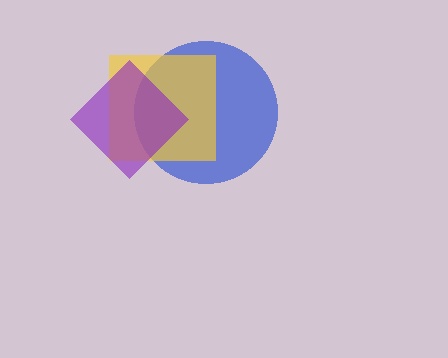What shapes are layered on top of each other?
The layered shapes are: a blue circle, a yellow square, a purple diamond.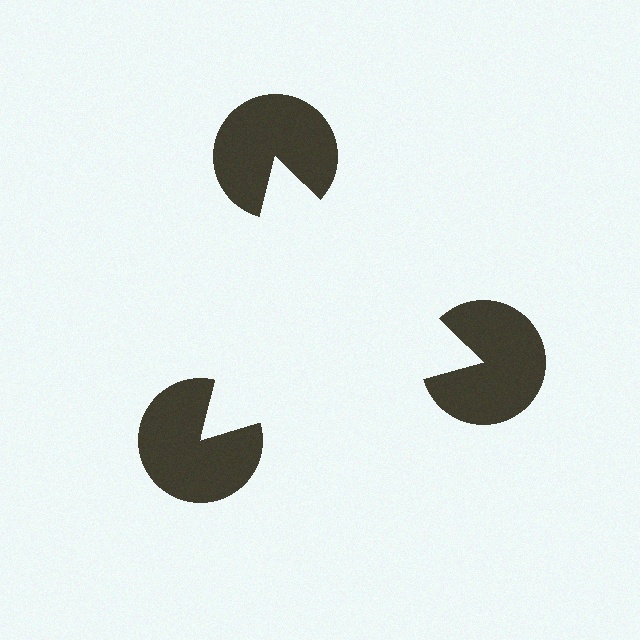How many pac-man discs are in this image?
There are 3 — one at each vertex of the illusory triangle.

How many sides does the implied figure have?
3 sides.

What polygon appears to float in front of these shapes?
An illusory triangle — its edges are inferred from the aligned wedge cuts in the pac-man discs, not physically drawn.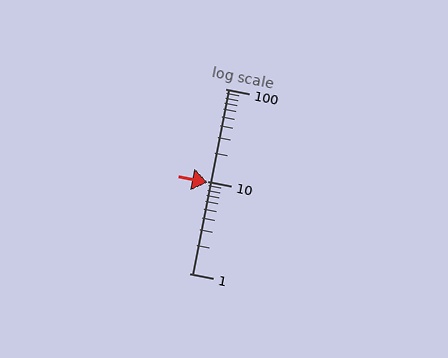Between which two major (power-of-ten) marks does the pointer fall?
The pointer is between 1 and 10.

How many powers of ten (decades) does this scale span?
The scale spans 2 decades, from 1 to 100.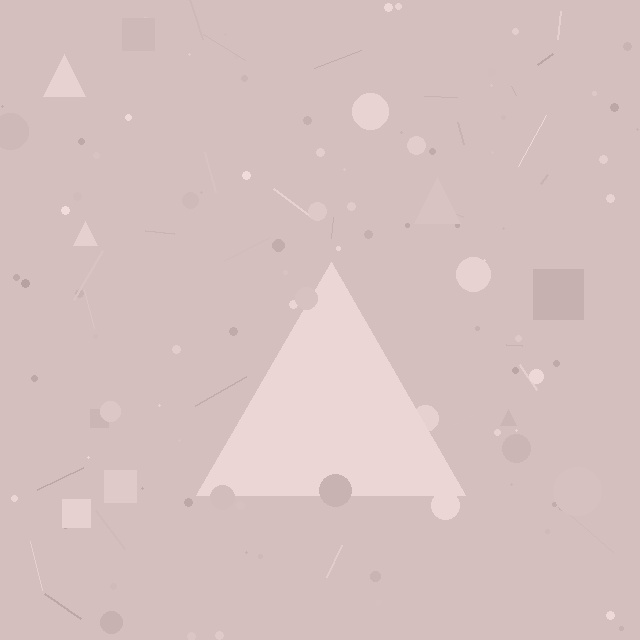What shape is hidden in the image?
A triangle is hidden in the image.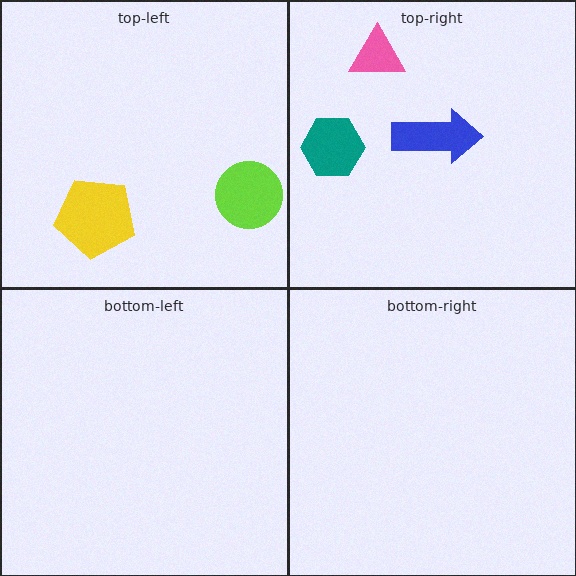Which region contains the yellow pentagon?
The top-left region.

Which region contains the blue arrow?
The top-right region.